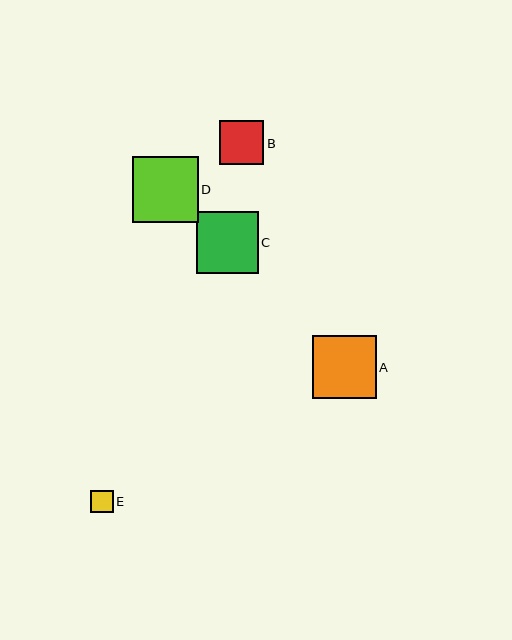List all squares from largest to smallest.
From largest to smallest: D, A, C, B, E.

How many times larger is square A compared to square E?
Square A is approximately 2.8 times the size of square E.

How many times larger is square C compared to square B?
Square C is approximately 1.4 times the size of square B.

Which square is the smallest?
Square E is the smallest with a size of approximately 23 pixels.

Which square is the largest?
Square D is the largest with a size of approximately 65 pixels.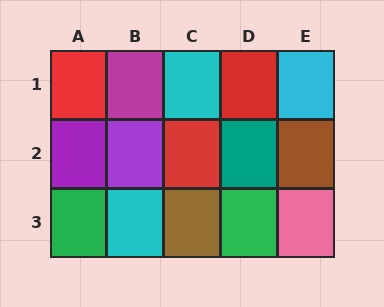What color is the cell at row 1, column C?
Cyan.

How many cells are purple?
2 cells are purple.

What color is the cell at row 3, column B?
Cyan.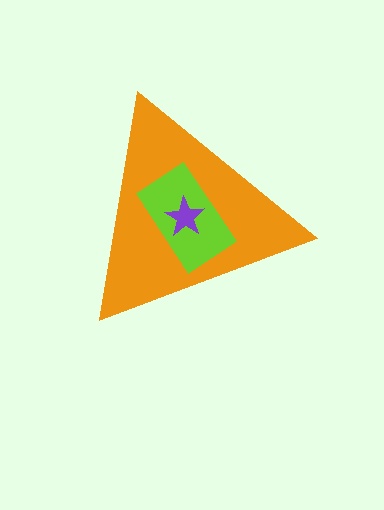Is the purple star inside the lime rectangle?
Yes.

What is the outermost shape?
The orange triangle.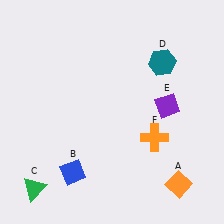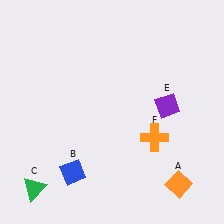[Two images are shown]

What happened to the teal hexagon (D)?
The teal hexagon (D) was removed in Image 2. It was in the top-right area of Image 1.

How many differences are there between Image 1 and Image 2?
There is 1 difference between the two images.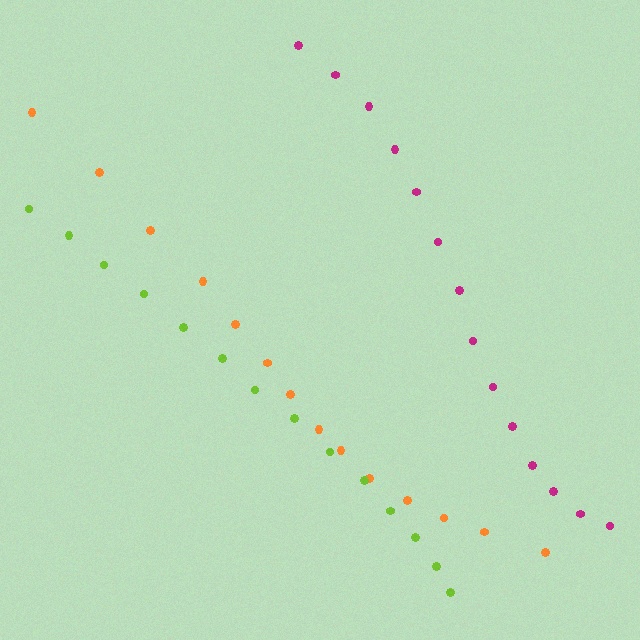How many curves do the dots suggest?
There are 3 distinct paths.